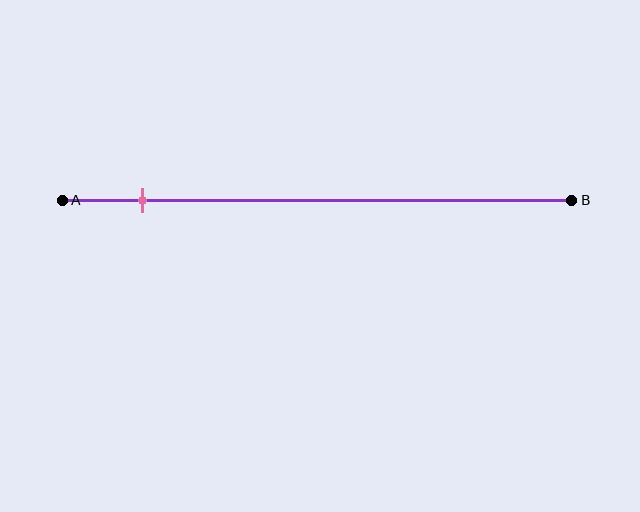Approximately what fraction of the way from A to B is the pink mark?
The pink mark is approximately 15% of the way from A to B.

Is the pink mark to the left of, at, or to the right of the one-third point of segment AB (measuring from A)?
The pink mark is to the left of the one-third point of segment AB.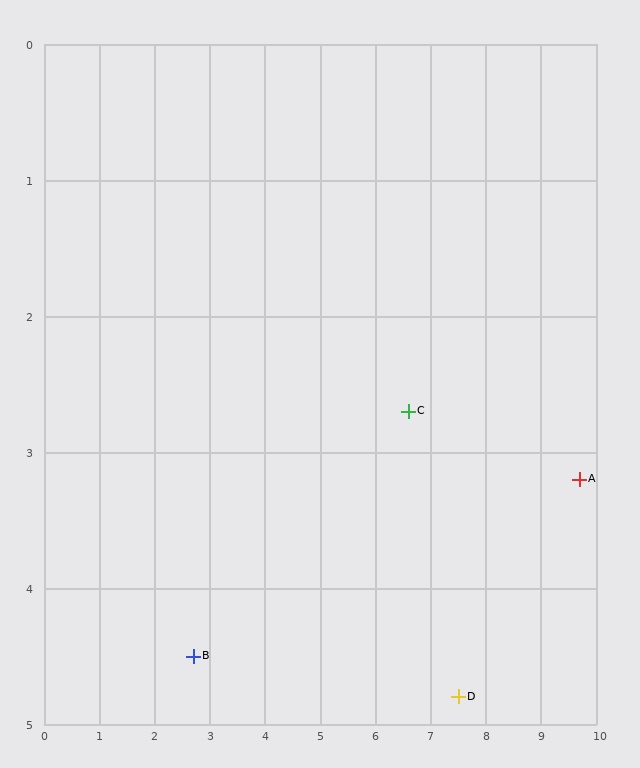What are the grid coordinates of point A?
Point A is at approximately (9.7, 3.2).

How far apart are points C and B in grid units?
Points C and B are about 4.3 grid units apart.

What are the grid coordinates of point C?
Point C is at approximately (6.6, 2.7).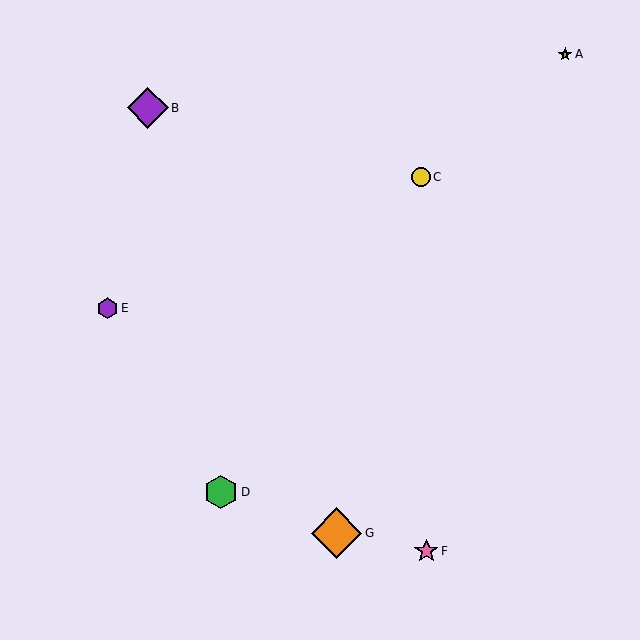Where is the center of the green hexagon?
The center of the green hexagon is at (221, 492).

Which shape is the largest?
The orange diamond (labeled G) is the largest.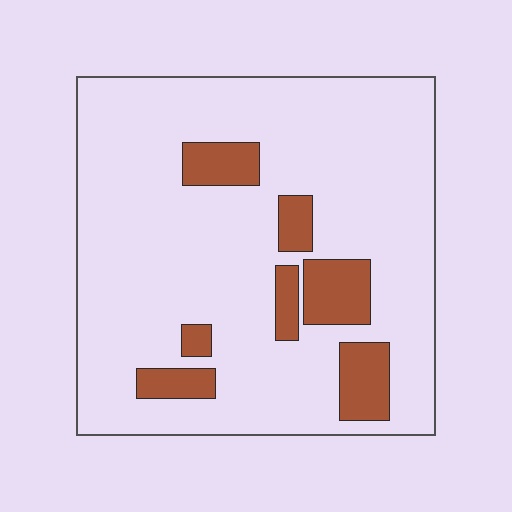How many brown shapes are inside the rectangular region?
7.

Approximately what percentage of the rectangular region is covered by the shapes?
Approximately 15%.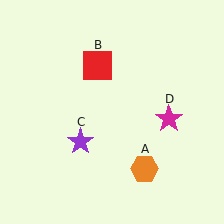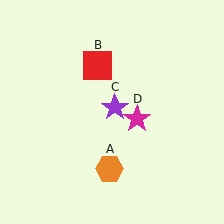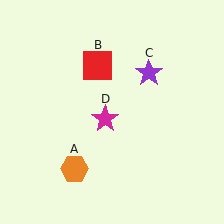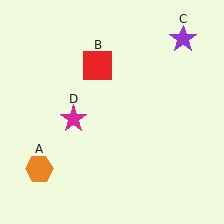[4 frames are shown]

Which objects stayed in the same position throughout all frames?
Red square (object B) remained stationary.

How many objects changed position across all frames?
3 objects changed position: orange hexagon (object A), purple star (object C), magenta star (object D).